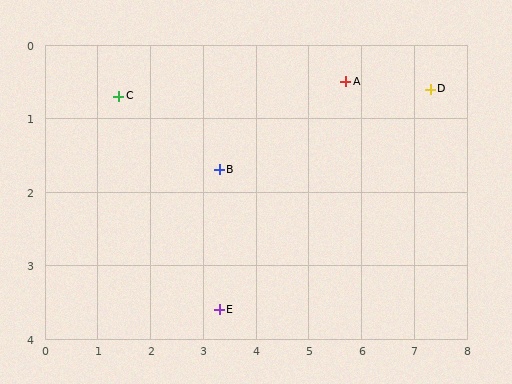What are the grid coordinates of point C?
Point C is at approximately (1.4, 0.7).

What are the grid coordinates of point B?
Point B is at approximately (3.3, 1.7).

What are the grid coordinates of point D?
Point D is at approximately (7.3, 0.6).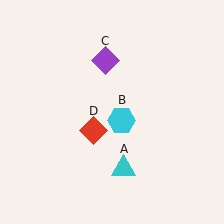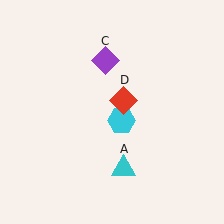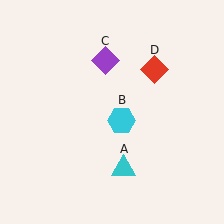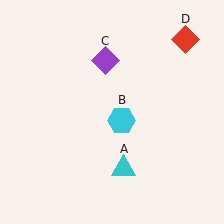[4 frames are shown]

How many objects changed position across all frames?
1 object changed position: red diamond (object D).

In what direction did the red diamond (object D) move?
The red diamond (object D) moved up and to the right.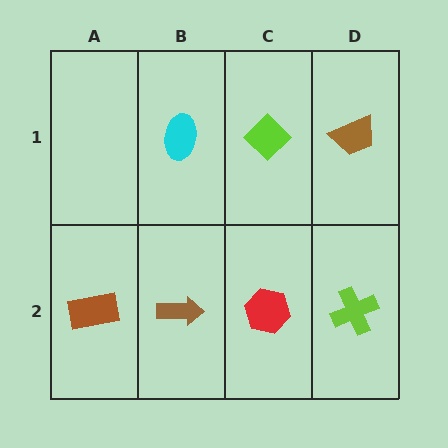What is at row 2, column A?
A brown rectangle.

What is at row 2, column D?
A lime cross.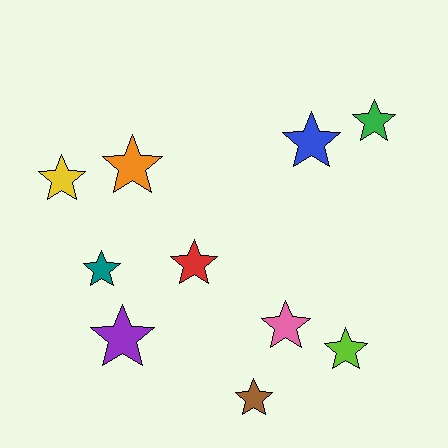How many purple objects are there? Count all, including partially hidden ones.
There is 1 purple object.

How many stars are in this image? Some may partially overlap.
There are 10 stars.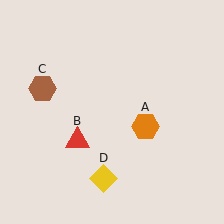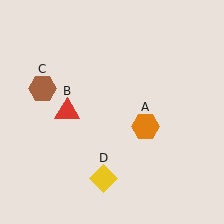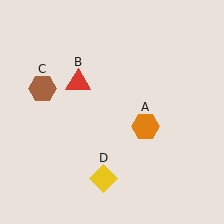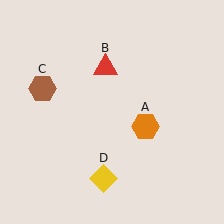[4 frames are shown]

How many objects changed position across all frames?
1 object changed position: red triangle (object B).